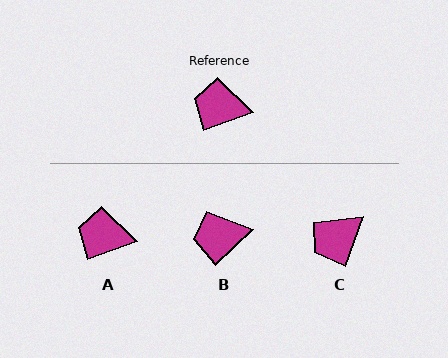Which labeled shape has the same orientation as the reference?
A.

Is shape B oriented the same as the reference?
No, it is off by about 24 degrees.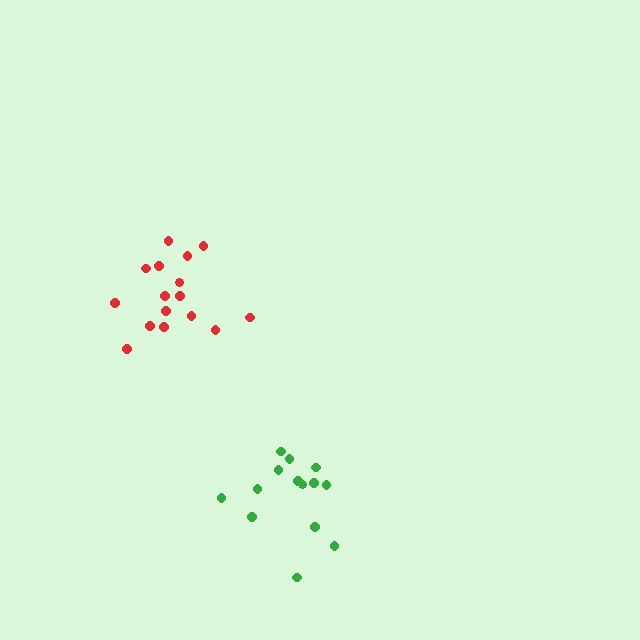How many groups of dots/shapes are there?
There are 2 groups.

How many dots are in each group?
Group 1: 16 dots, Group 2: 14 dots (30 total).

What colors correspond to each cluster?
The clusters are colored: red, green.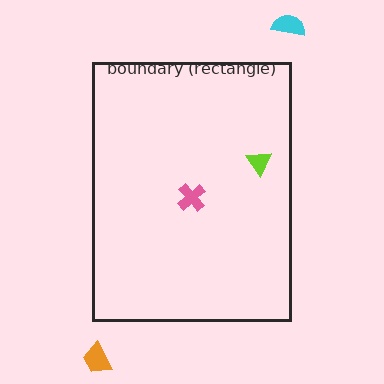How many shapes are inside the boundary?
2 inside, 2 outside.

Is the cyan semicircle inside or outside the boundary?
Outside.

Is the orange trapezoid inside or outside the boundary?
Outside.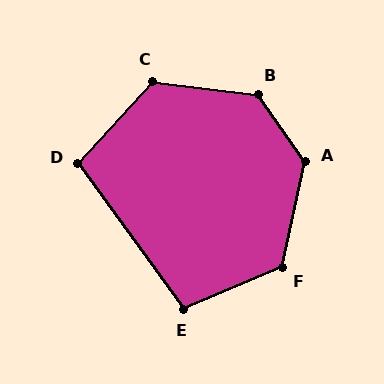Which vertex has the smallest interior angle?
D, at approximately 102 degrees.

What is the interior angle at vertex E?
Approximately 103 degrees (obtuse).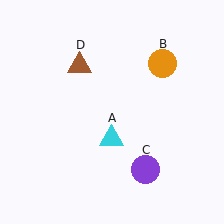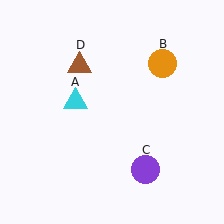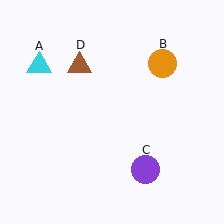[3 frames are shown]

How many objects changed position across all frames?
1 object changed position: cyan triangle (object A).